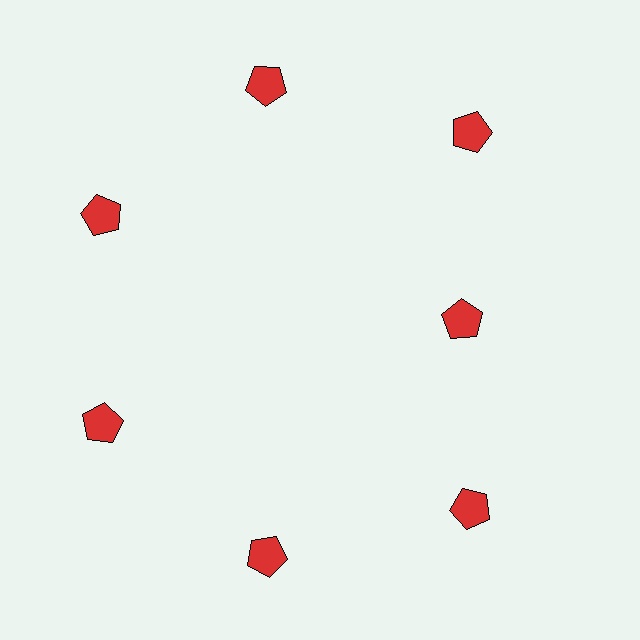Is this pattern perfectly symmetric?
No. The 7 red pentagons are arranged in a ring, but one element near the 3 o'clock position is pulled inward toward the center, breaking the 7-fold rotational symmetry.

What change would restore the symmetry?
The symmetry would be restored by moving it outward, back onto the ring so that all 7 pentagons sit at equal angles and equal distance from the center.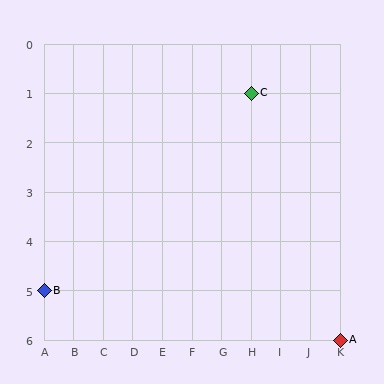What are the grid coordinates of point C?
Point C is at grid coordinates (H, 1).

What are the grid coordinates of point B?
Point B is at grid coordinates (A, 5).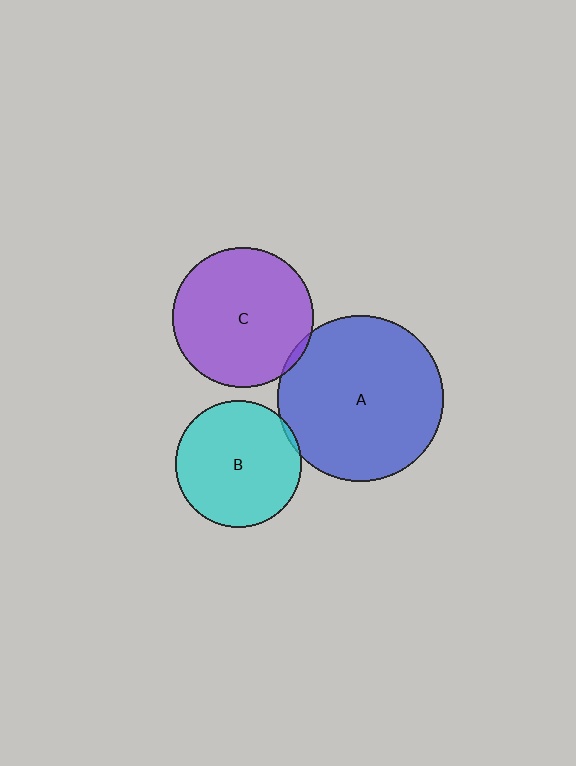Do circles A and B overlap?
Yes.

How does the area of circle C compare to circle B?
Approximately 1.2 times.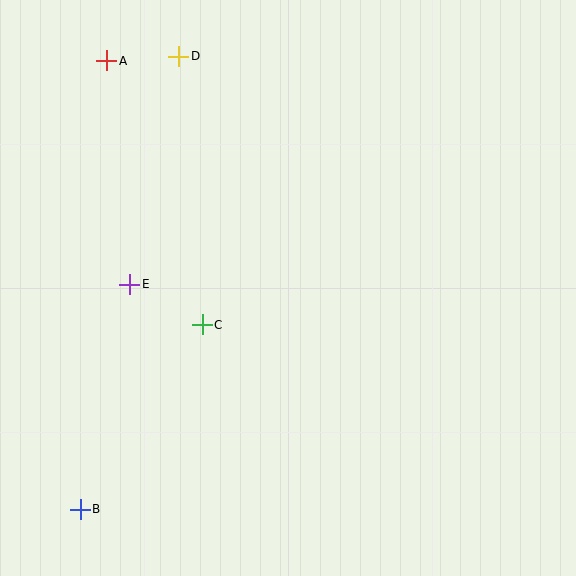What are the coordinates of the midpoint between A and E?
The midpoint between A and E is at (118, 172).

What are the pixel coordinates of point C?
Point C is at (202, 325).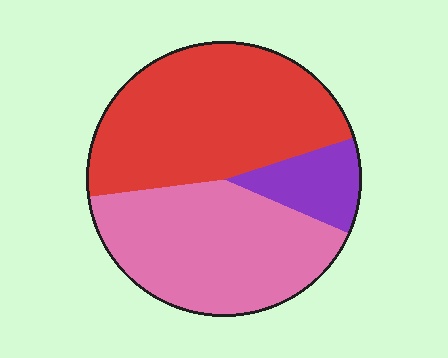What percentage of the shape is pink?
Pink covers roughly 40% of the shape.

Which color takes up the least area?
Purple, at roughly 10%.